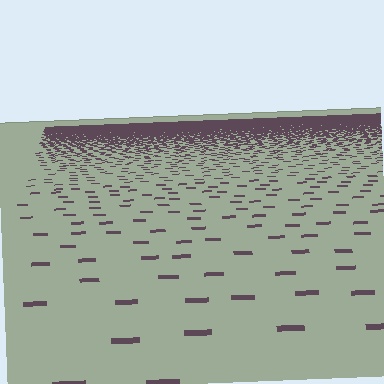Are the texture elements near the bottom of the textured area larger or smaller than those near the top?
Larger. Near the bottom, elements are closer to the viewer and appear at a bigger on-screen size.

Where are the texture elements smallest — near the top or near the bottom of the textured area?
Near the top.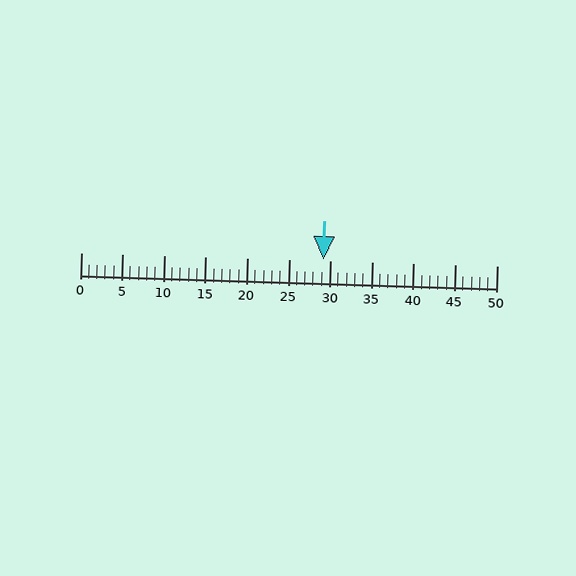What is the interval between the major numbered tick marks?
The major tick marks are spaced 5 units apart.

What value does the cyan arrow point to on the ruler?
The cyan arrow points to approximately 29.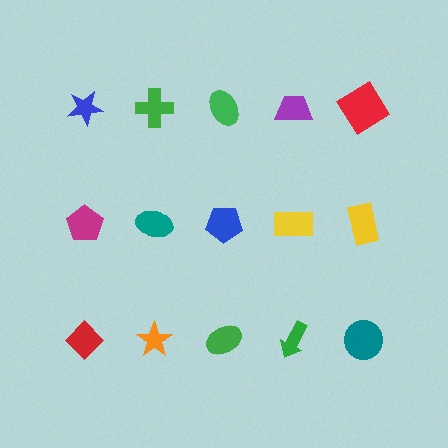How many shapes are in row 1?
5 shapes.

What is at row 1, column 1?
A blue star.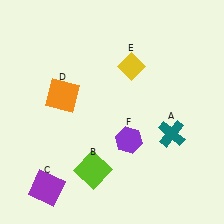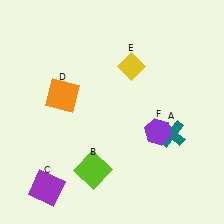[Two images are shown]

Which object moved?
The purple hexagon (F) moved right.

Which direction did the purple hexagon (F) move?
The purple hexagon (F) moved right.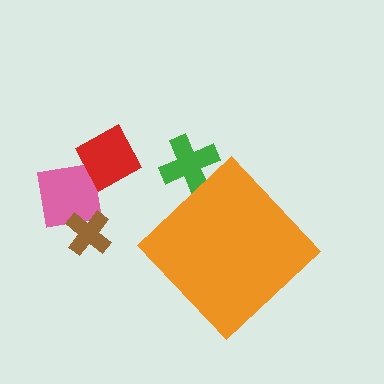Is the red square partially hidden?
No, the red square is fully visible.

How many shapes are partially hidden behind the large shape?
1 shape is partially hidden.